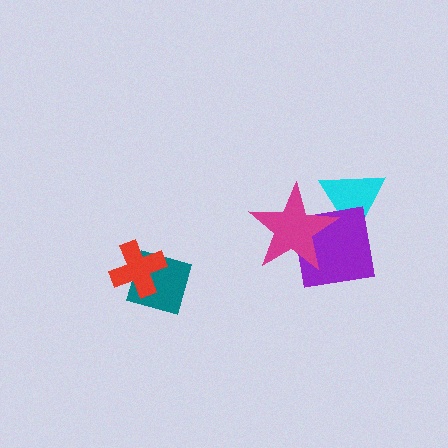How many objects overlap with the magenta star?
2 objects overlap with the magenta star.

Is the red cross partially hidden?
No, no other shape covers it.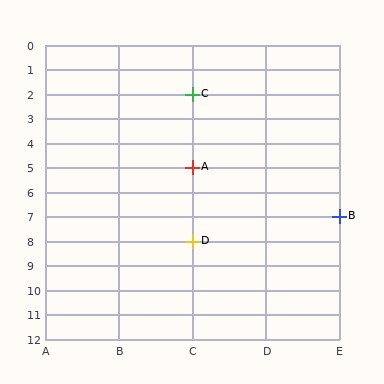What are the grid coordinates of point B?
Point B is at grid coordinates (E, 7).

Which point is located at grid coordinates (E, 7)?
Point B is at (E, 7).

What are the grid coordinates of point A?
Point A is at grid coordinates (C, 5).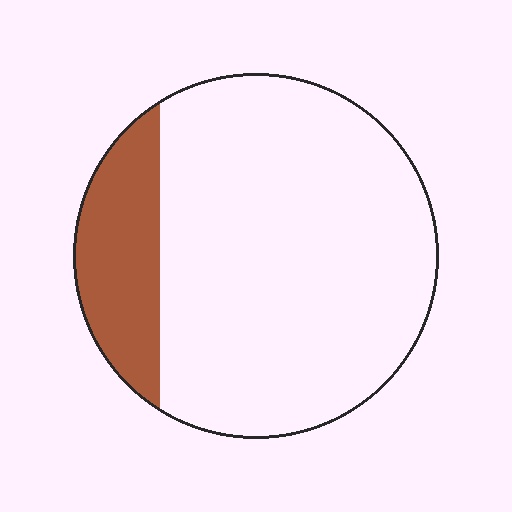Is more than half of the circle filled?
No.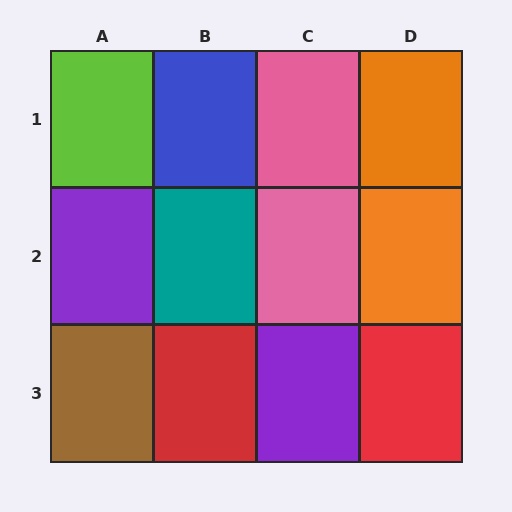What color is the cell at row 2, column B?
Teal.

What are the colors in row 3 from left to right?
Brown, red, purple, red.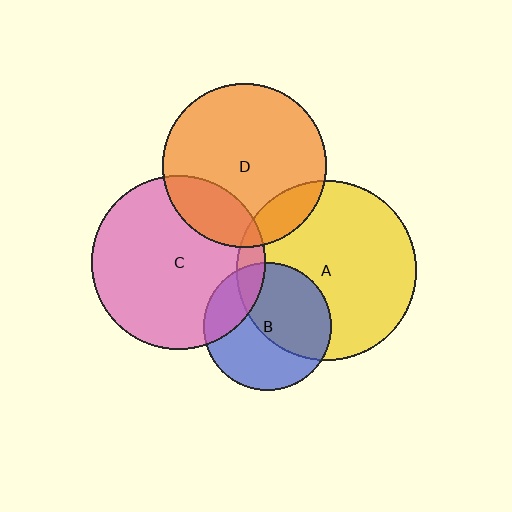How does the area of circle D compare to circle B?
Approximately 1.7 times.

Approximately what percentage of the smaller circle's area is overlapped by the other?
Approximately 10%.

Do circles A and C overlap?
Yes.